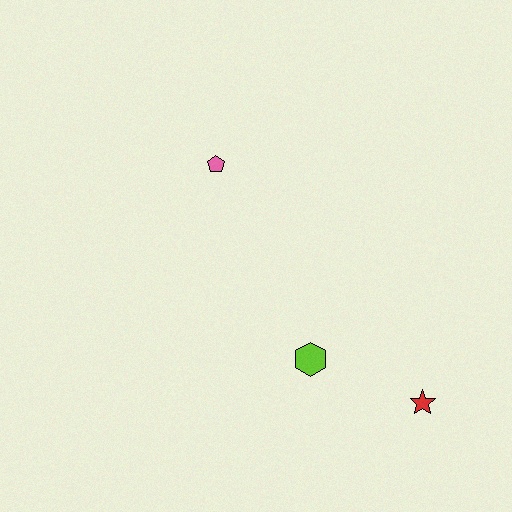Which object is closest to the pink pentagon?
The lime hexagon is closest to the pink pentagon.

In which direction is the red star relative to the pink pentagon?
The red star is below the pink pentagon.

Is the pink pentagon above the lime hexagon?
Yes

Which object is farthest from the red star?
The pink pentagon is farthest from the red star.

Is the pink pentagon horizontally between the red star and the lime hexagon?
No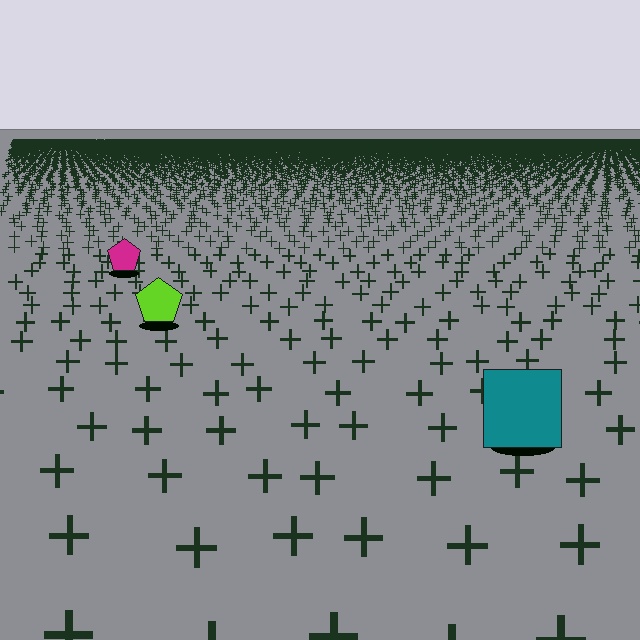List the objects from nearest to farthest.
From nearest to farthest: the teal square, the lime pentagon, the magenta pentagon.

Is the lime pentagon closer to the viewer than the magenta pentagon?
Yes. The lime pentagon is closer — you can tell from the texture gradient: the ground texture is coarser near it.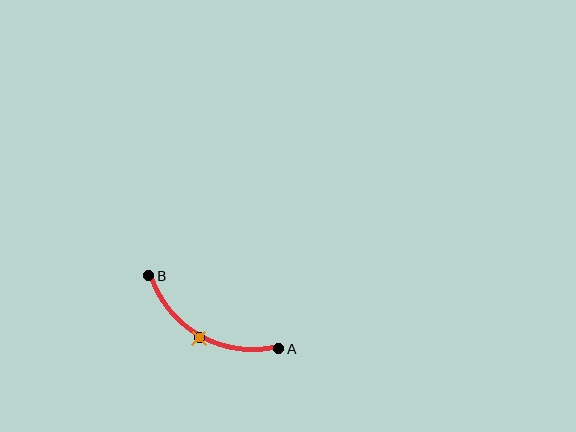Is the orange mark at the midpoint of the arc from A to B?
Yes. The orange mark lies on the arc at equal arc-length from both A and B — it is the arc midpoint.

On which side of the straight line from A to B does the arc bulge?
The arc bulges below the straight line connecting A and B.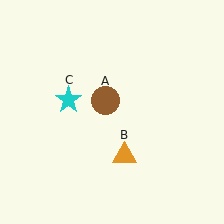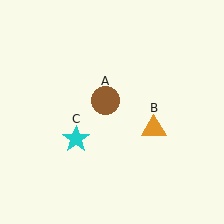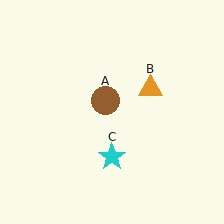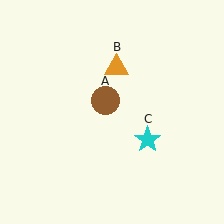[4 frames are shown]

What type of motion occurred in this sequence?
The orange triangle (object B), cyan star (object C) rotated counterclockwise around the center of the scene.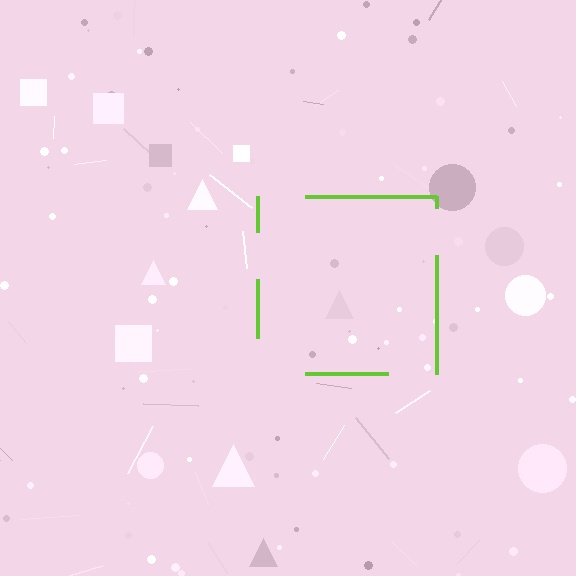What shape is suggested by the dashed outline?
The dashed outline suggests a square.